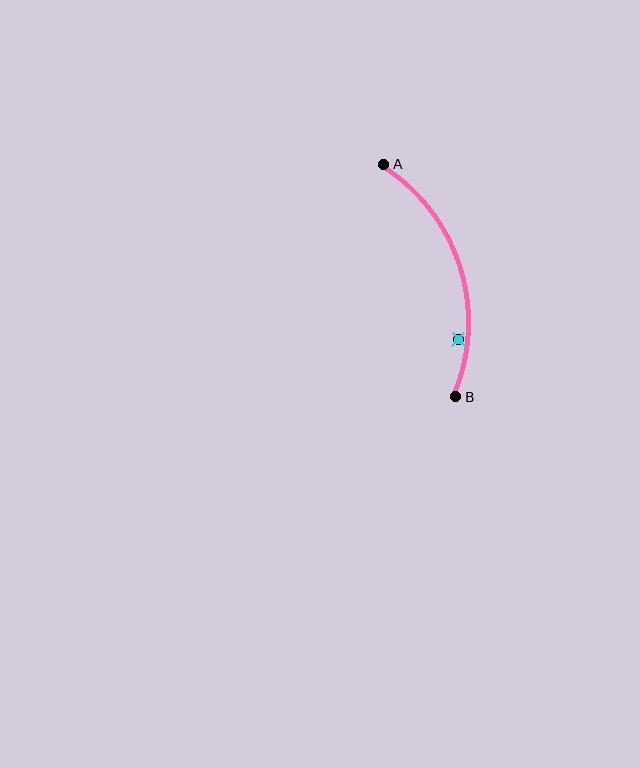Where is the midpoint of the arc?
The arc midpoint is the point on the curve farthest from the straight line joining A and B. It sits to the right of that line.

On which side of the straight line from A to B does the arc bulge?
The arc bulges to the right of the straight line connecting A and B.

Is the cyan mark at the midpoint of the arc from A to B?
No — the cyan mark does not lie on the arc at all. It sits slightly inside the curve.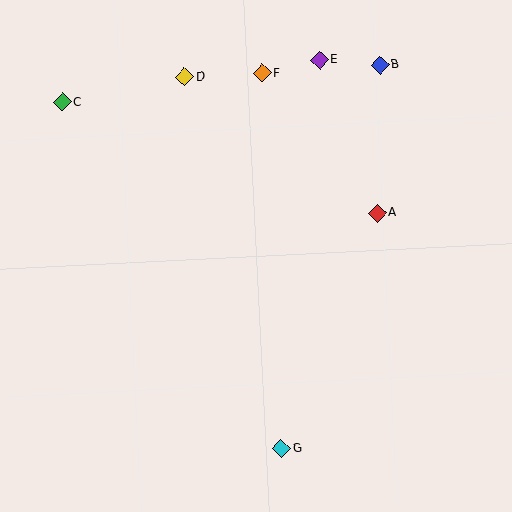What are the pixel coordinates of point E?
Point E is at (319, 60).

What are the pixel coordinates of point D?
Point D is at (185, 77).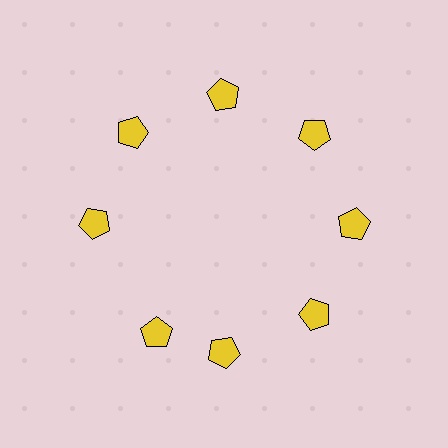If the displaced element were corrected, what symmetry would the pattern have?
It would have 8-fold rotational symmetry — the pattern would map onto itself every 45 degrees.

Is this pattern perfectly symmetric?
No. The 8 yellow pentagons are arranged in a ring, but one element near the 8 o'clock position is rotated out of alignment along the ring, breaking the 8-fold rotational symmetry.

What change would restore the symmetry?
The symmetry would be restored by rotating it back into even spacing with its neighbors so that all 8 pentagons sit at equal angles and equal distance from the center.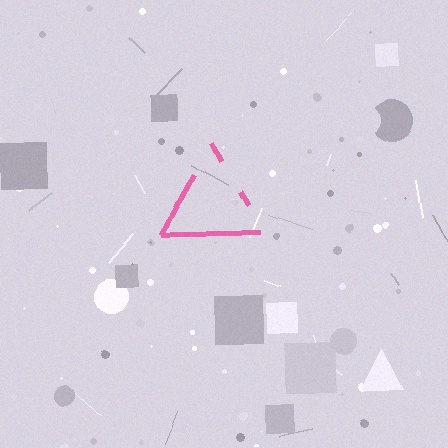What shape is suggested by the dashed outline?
The dashed outline suggests a triangle.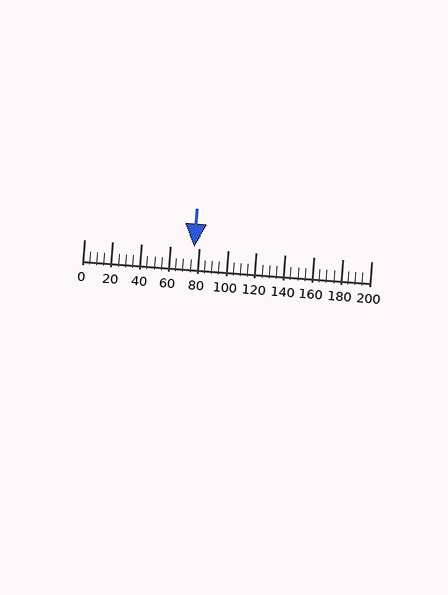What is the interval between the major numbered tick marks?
The major tick marks are spaced 20 units apart.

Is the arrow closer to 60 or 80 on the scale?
The arrow is closer to 80.